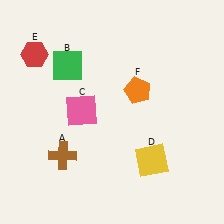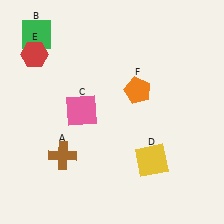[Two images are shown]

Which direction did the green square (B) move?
The green square (B) moved up.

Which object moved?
The green square (B) moved up.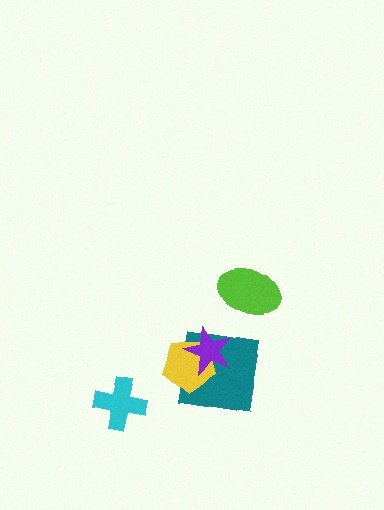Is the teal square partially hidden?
Yes, it is partially covered by another shape.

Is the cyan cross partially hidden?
No, no other shape covers it.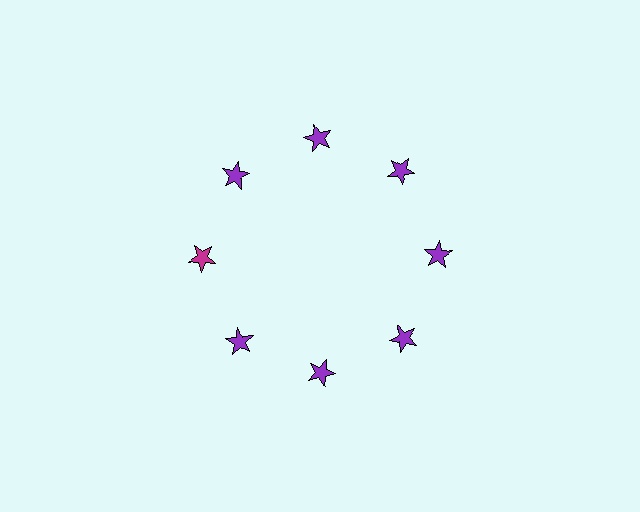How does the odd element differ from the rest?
It has a different color: magenta instead of purple.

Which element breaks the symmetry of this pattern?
The magenta star at roughly the 9 o'clock position breaks the symmetry. All other shapes are purple stars.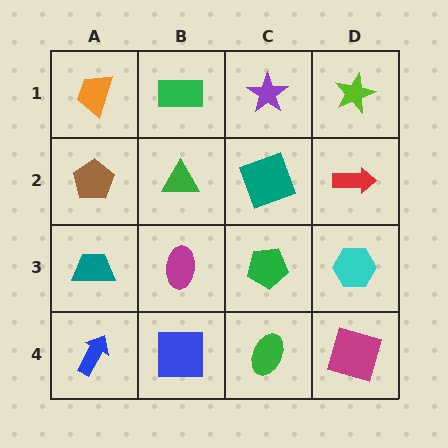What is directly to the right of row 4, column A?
A blue square.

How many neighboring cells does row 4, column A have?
2.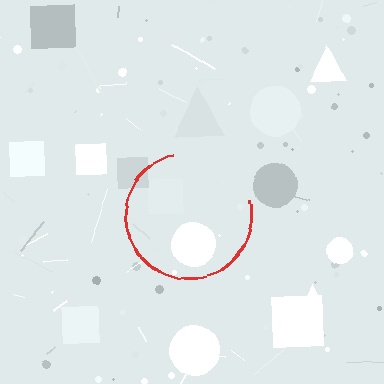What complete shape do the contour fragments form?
The contour fragments form a circle.